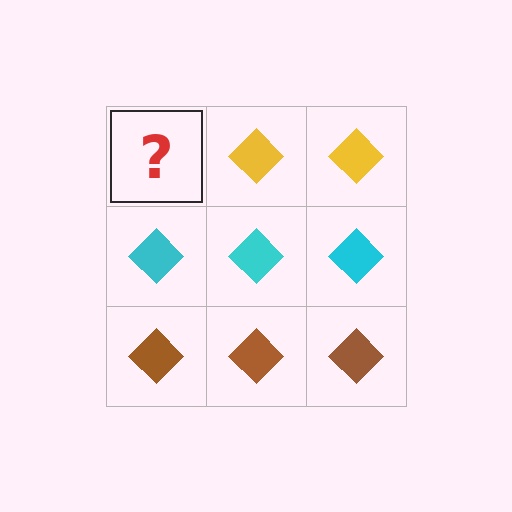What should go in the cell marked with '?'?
The missing cell should contain a yellow diamond.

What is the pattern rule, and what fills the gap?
The rule is that each row has a consistent color. The gap should be filled with a yellow diamond.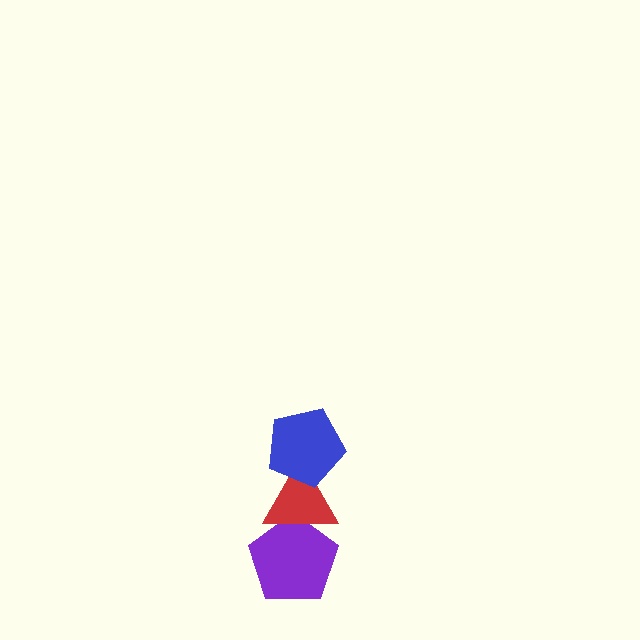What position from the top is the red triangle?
The red triangle is 2nd from the top.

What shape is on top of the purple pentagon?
The red triangle is on top of the purple pentagon.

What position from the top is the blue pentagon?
The blue pentagon is 1st from the top.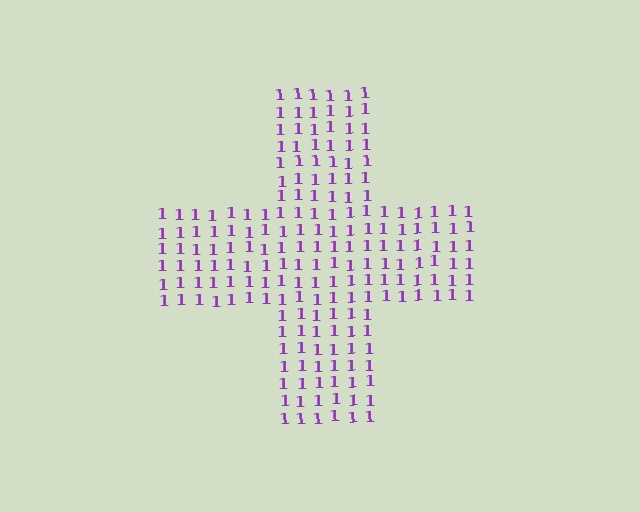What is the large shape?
The large shape is a cross.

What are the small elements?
The small elements are digit 1's.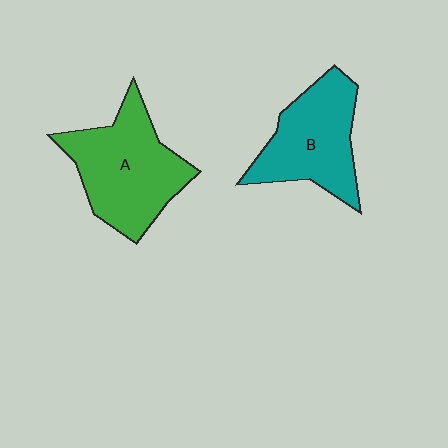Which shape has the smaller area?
Shape B (teal).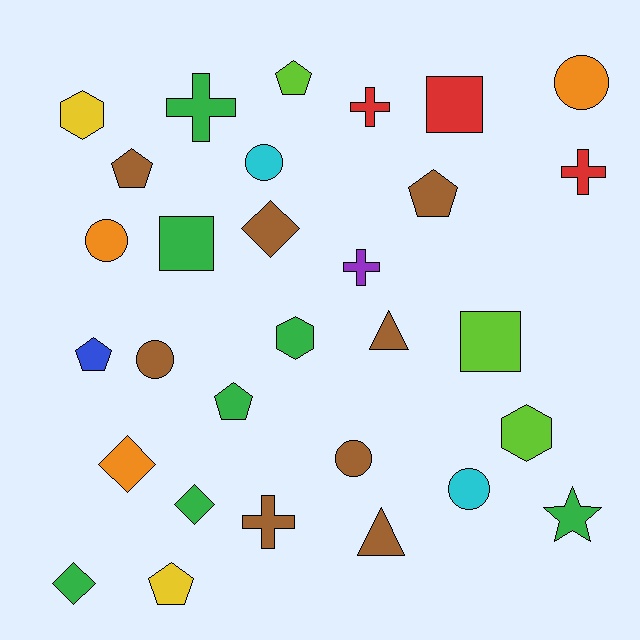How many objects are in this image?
There are 30 objects.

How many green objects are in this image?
There are 7 green objects.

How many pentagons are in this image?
There are 6 pentagons.